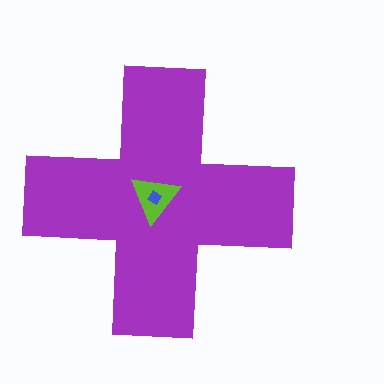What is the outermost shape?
The purple cross.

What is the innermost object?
The blue diamond.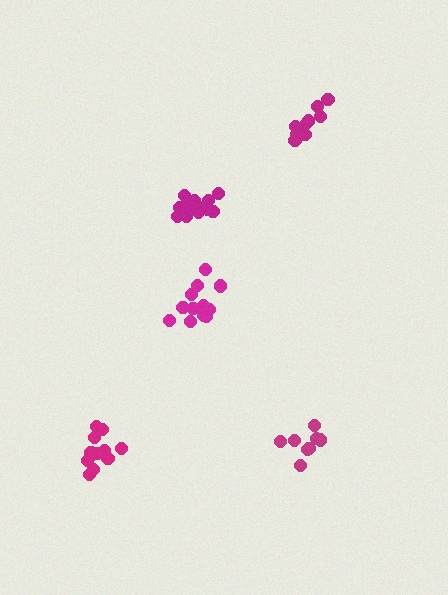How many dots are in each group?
Group 1: 14 dots, Group 2: 10 dots, Group 3: 8 dots, Group 4: 14 dots, Group 5: 13 dots (59 total).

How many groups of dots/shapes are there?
There are 5 groups.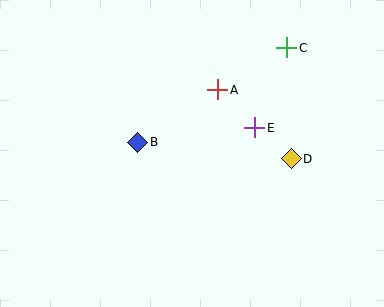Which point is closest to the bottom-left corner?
Point B is closest to the bottom-left corner.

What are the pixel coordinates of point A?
Point A is at (218, 90).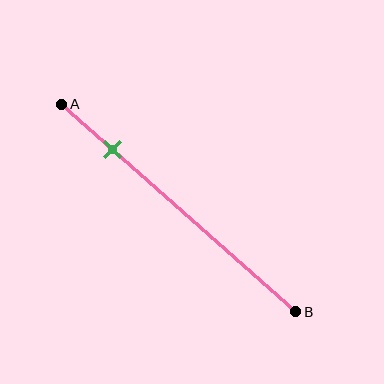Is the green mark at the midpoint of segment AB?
No, the mark is at about 20% from A, not at the 50% midpoint.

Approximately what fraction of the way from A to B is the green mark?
The green mark is approximately 20% of the way from A to B.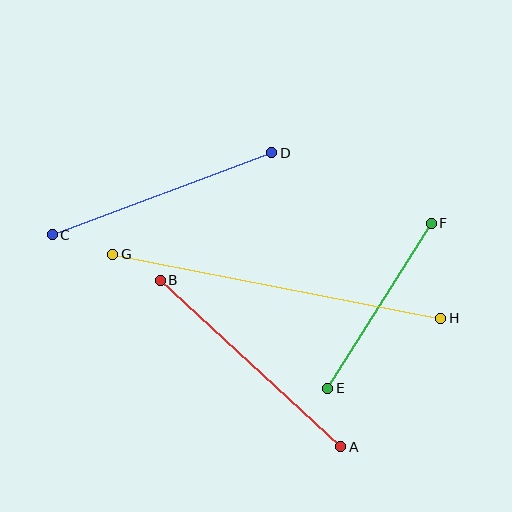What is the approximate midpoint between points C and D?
The midpoint is at approximately (162, 194) pixels.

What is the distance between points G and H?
The distance is approximately 334 pixels.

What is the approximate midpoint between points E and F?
The midpoint is at approximately (380, 306) pixels.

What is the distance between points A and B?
The distance is approximately 246 pixels.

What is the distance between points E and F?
The distance is approximately 195 pixels.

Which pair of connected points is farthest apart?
Points G and H are farthest apart.